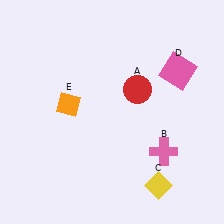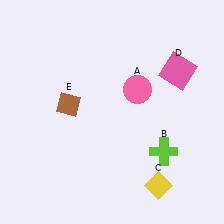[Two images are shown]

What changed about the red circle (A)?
In Image 1, A is red. In Image 2, it changed to pink.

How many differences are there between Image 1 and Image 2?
There are 3 differences between the two images.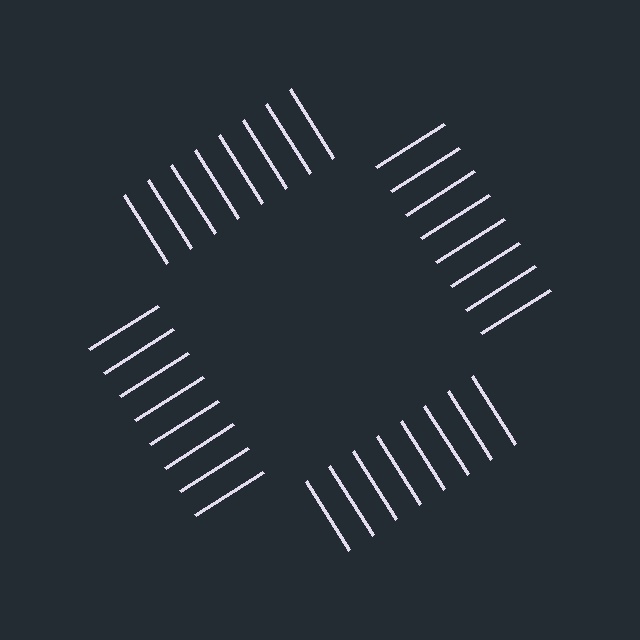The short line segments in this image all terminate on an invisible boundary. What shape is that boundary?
An illusory square — the line segments terminate on its edges but no continuous stroke is drawn.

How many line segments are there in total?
32 — 8 along each of the 4 edges.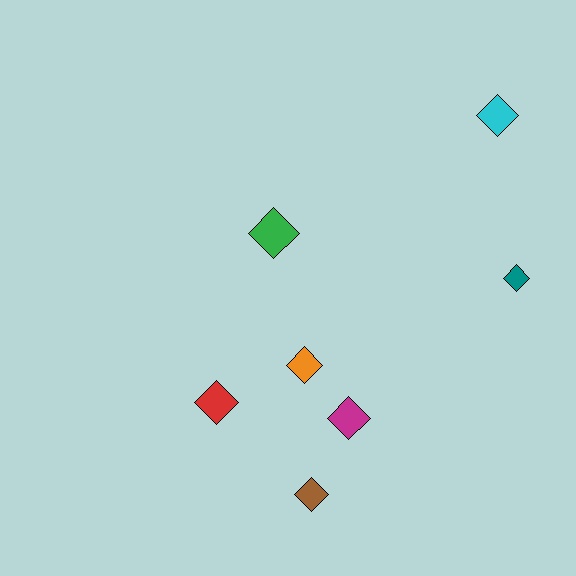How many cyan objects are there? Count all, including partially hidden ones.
There is 1 cyan object.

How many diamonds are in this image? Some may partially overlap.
There are 7 diamonds.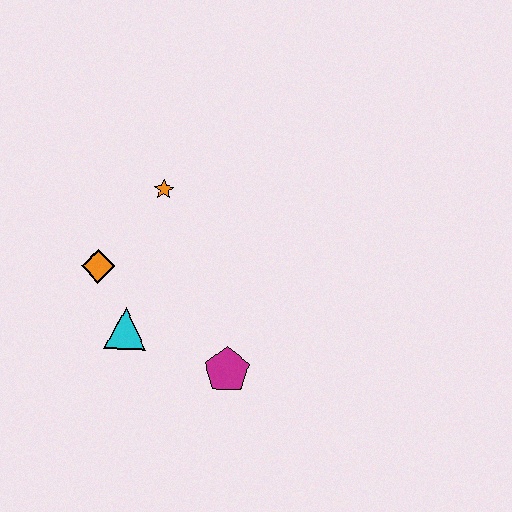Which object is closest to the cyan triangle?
The orange diamond is closest to the cyan triangle.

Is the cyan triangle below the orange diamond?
Yes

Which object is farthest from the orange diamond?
The magenta pentagon is farthest from the orange diamond.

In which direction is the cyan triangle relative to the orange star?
The cyan triangle is below the orange star.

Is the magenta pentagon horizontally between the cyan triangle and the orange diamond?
No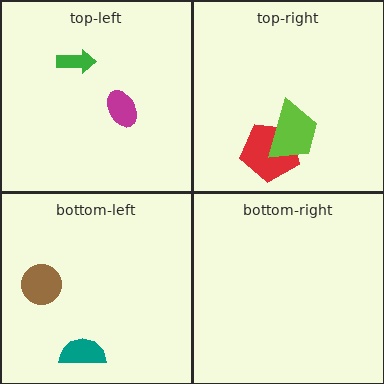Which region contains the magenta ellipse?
The top-left region.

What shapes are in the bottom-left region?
The teal semicircle, the brown circle.